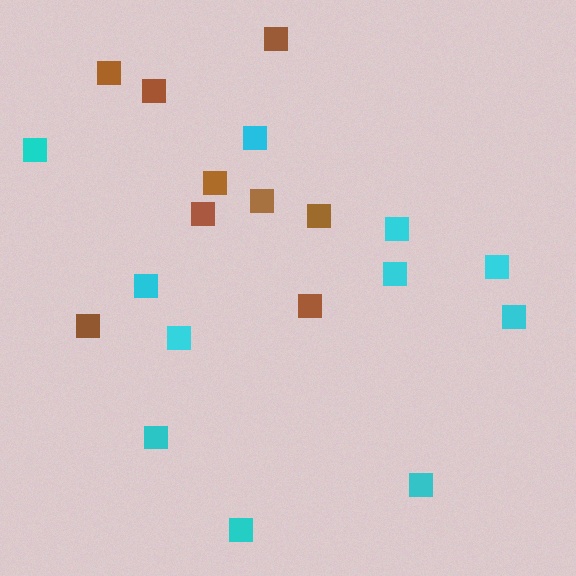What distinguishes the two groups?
There are 2 groups: one group of brown squares (9) and one group of cyan squares (11).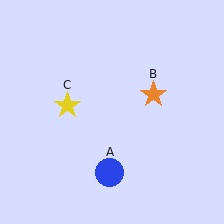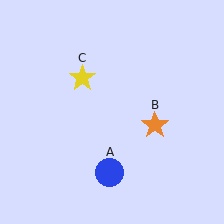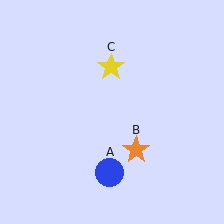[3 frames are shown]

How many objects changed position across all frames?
2 objects changed position: orange star (object B), yellow star (object C).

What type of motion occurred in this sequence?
The orange star (object B), yellow star (object C) rotated clockwise around the center of the scene.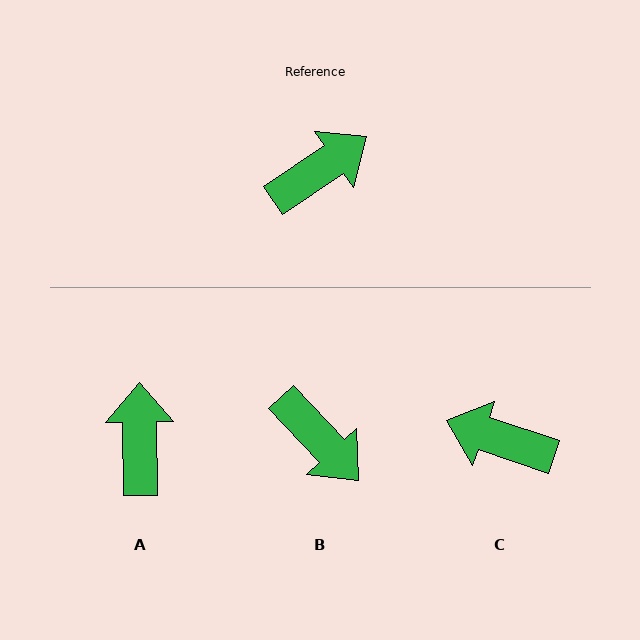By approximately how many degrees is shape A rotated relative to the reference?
Approximately 56 degrees counter-clockwise.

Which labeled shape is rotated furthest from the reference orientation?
C, about 127 degrees away.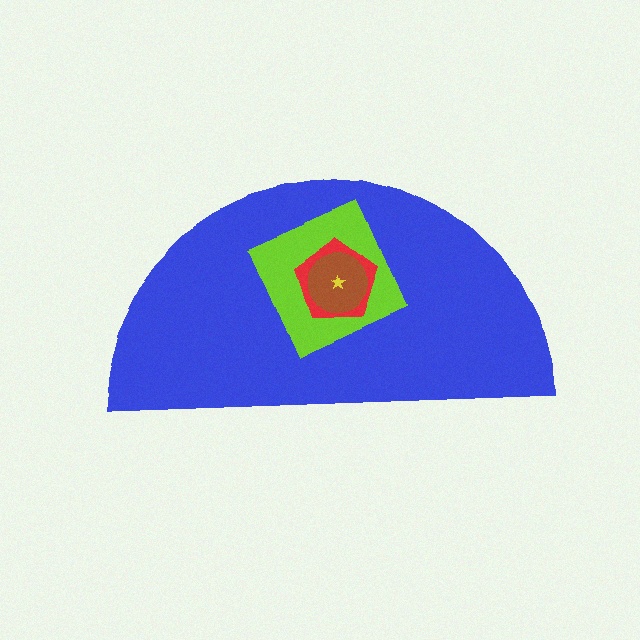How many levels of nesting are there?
5.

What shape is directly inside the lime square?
The red pentagon.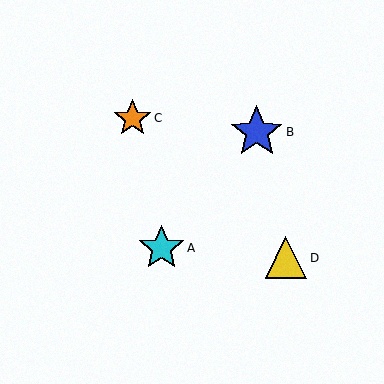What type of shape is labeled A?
Shape A is a cyan star.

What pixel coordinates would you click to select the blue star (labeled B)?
Click at (257, 132) to select the blue star B.